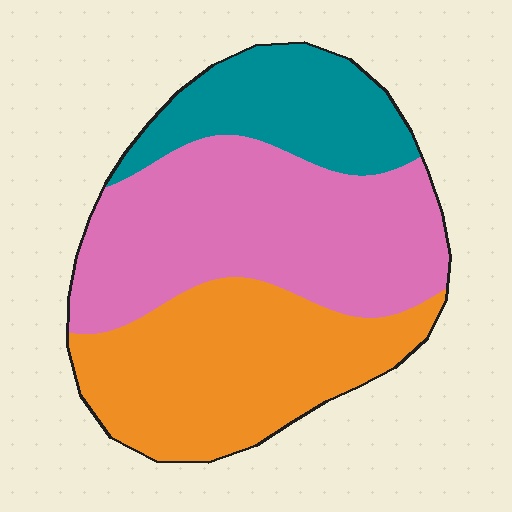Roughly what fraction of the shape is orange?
Orange takes up about three eighths (3/8) of the shape.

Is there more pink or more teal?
Pink.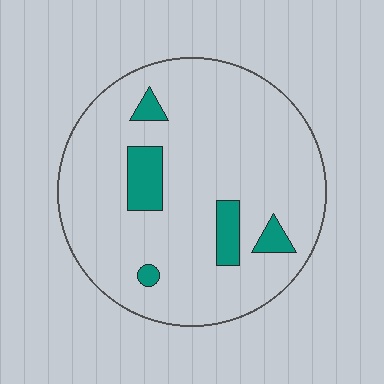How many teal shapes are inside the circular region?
5.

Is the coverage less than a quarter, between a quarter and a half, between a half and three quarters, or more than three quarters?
Less than a quarter.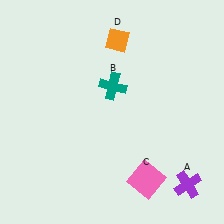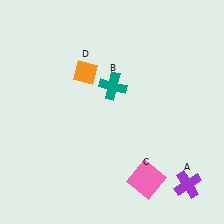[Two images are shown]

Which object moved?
The orange diamond (D) moved down.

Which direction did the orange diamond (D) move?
The orange diamond (D) moved down.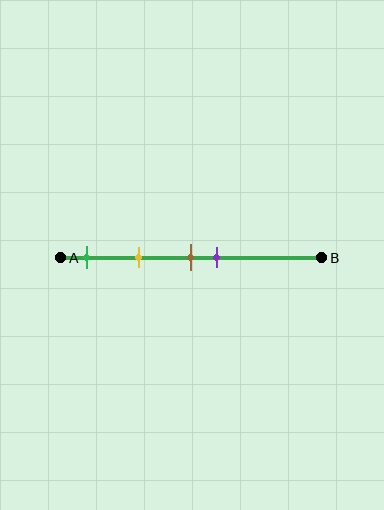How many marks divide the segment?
There are 4 marks dividing the segment.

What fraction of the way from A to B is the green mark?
The green mark is approximately 10% (0.1) of the way from A to B.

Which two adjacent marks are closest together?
The brown and purple marks are the closest adjacent pair.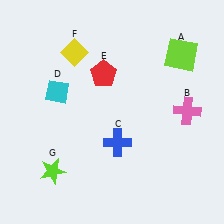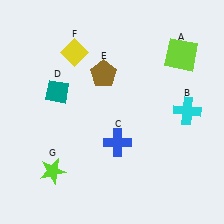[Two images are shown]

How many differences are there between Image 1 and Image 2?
There are 3 differences between the two images.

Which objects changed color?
B changed from pink to cyan. D changed from cyan to teal. E changed from red to brown.